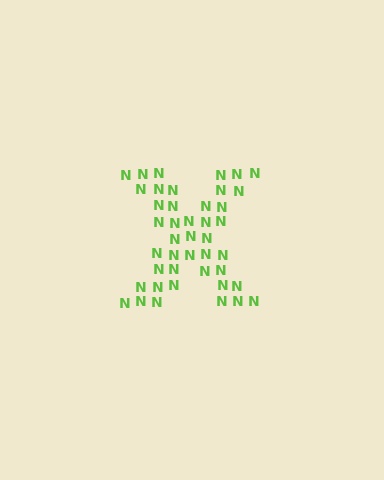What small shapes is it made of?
It is made of small letter N's.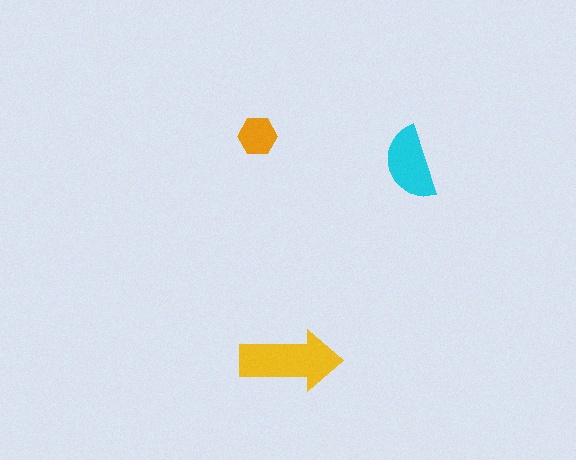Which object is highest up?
The orange hexagon is topmost.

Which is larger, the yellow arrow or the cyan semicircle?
The yellow arrow.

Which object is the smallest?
The orange hexagon.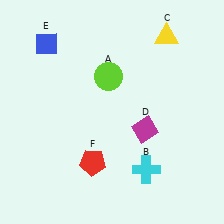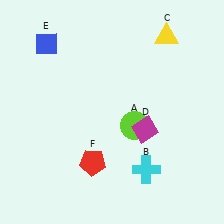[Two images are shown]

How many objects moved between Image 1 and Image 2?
1 object moved between the two images.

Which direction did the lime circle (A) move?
The lime circle (A) moved down.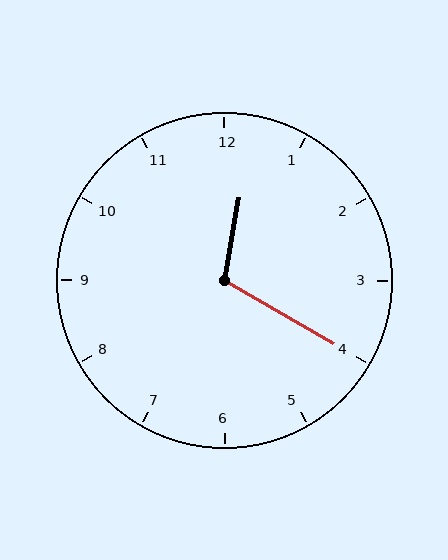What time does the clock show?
12:20.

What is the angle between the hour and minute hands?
Approximately 110 degrees.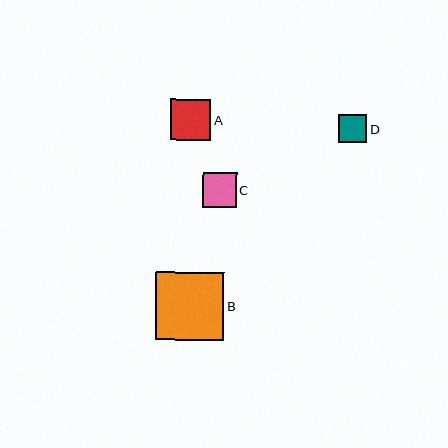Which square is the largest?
Square B is the largest with a size of approximately 68 pixels.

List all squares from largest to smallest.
From largest to smallest: B, A, C, D.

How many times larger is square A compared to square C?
Square A is approximately 1.2 times the size of square C.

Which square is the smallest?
Square D is the smallest with a size of approximately 29 pixels.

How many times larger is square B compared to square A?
Square B is approximately 1.7 times the size of square A.